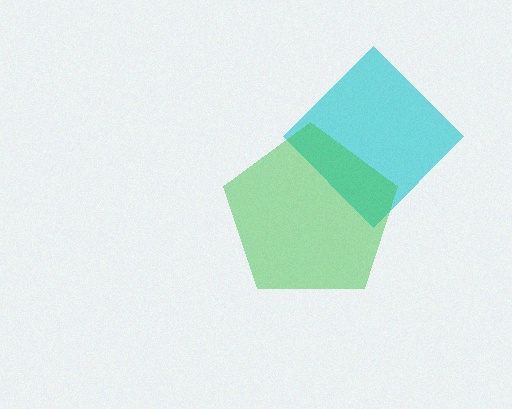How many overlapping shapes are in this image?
There are 2 overlapping shapes in the image.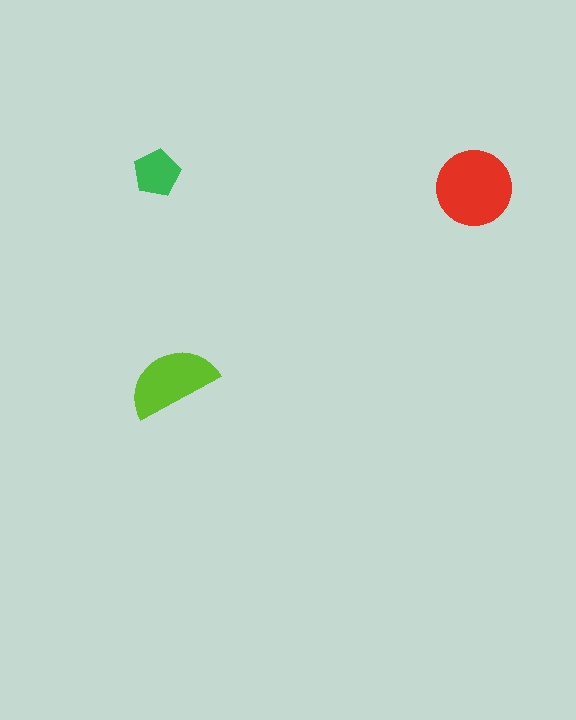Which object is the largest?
The red circle.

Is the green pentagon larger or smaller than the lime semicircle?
Smaller.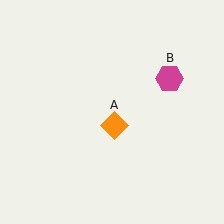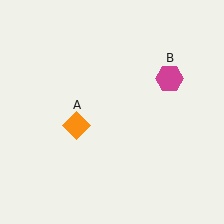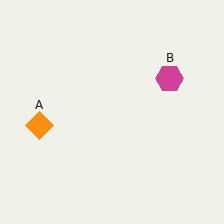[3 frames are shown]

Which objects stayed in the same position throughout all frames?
Magenta hexagon (object B) remained stationary.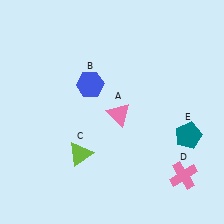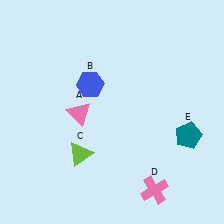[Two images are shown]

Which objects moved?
The objects that moved are: the pink triangle (A), the pink cross (D).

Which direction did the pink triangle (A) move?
The pink triangle (A) moved left.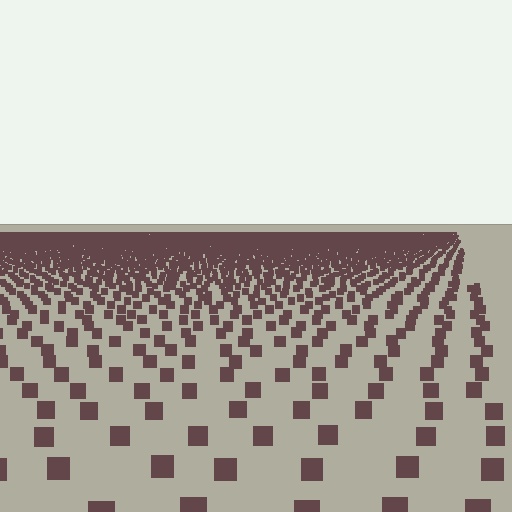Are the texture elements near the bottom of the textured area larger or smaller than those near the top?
Larger. Near the bottom, elements are closer to the viewer and appear at a bigger on-screen size.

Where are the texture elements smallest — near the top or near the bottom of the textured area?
Near the top.